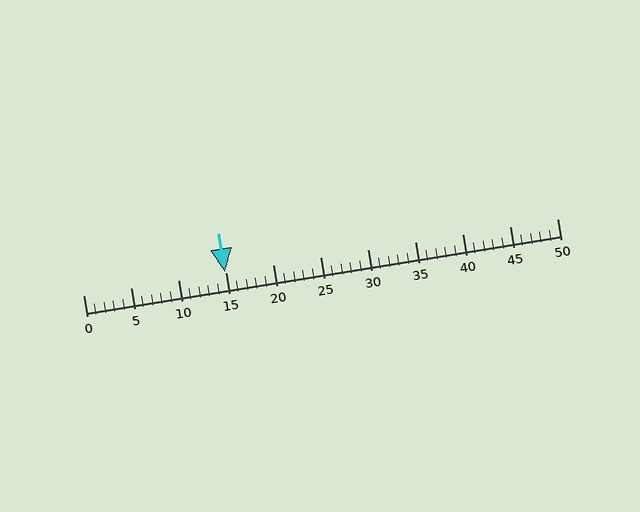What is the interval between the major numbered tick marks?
The major tick marks are spaced 5 units apart.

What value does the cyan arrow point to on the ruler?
The cyan arrow points to approximately 15.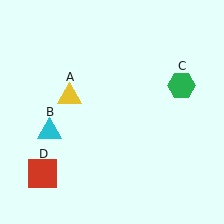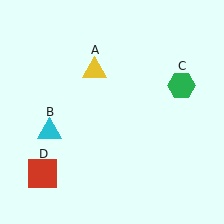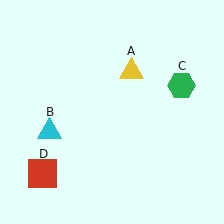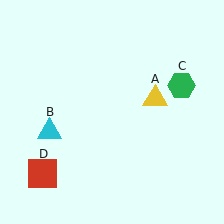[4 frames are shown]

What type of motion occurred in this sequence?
The yellow triangle (object A) rotated clockwise around the center of the scene.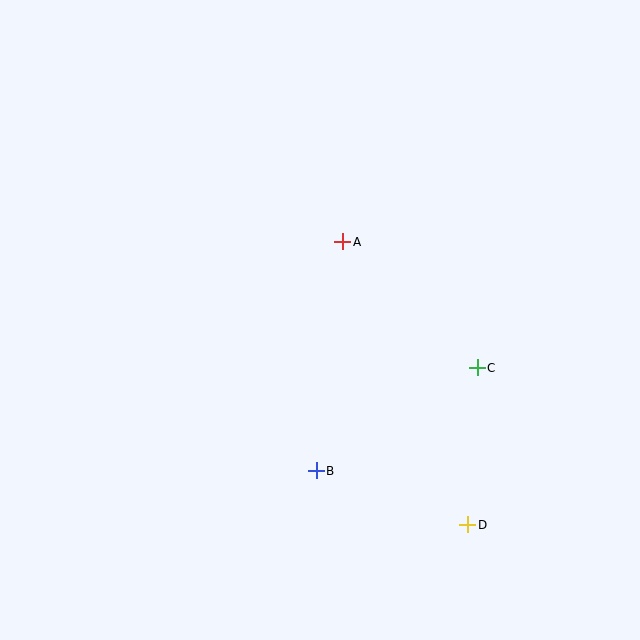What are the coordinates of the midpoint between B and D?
The midpoint between B and D is at (392, 498).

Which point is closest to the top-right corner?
Point A is closest to the top-right corner.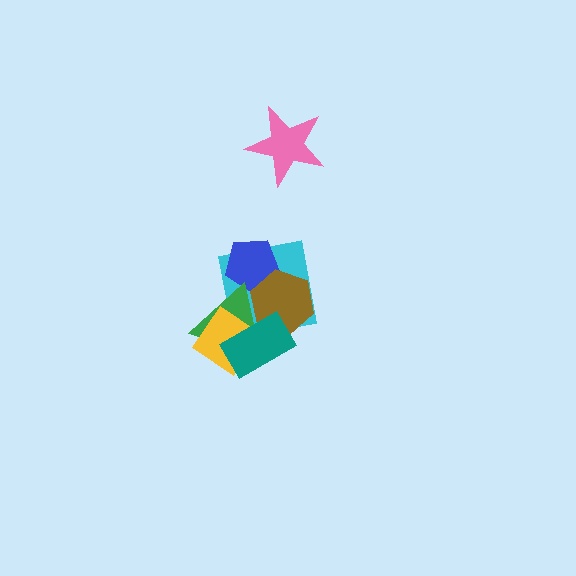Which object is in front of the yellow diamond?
The teal rectangle is in front of the yellow diamond.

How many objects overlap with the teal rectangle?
4 objects overlap with the teal rectangle.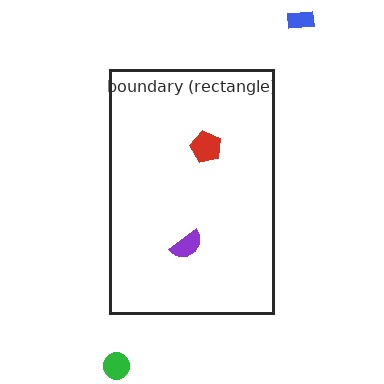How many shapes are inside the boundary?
2 inside, 2 outside.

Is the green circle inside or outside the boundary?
Outside.